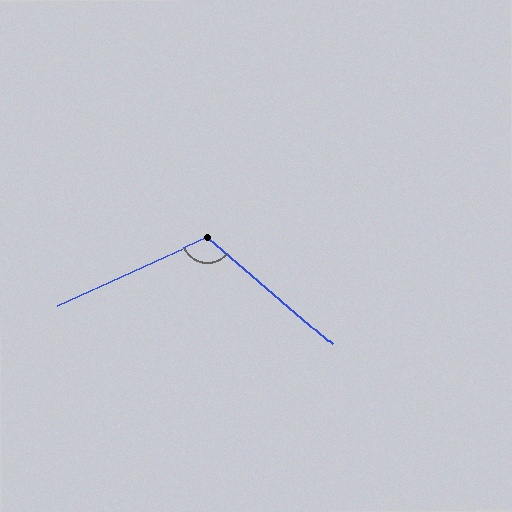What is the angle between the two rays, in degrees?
Approximately 115 degrees.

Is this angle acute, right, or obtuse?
It is obtuse.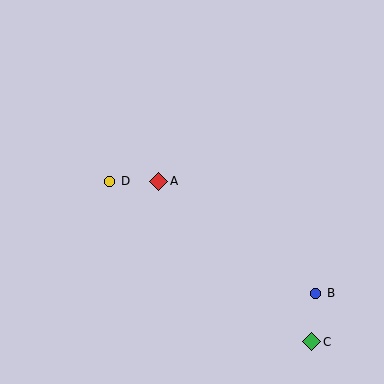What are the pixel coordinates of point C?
Point C is at (312, 342).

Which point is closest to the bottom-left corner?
Point D is closest to the bottom-left corner.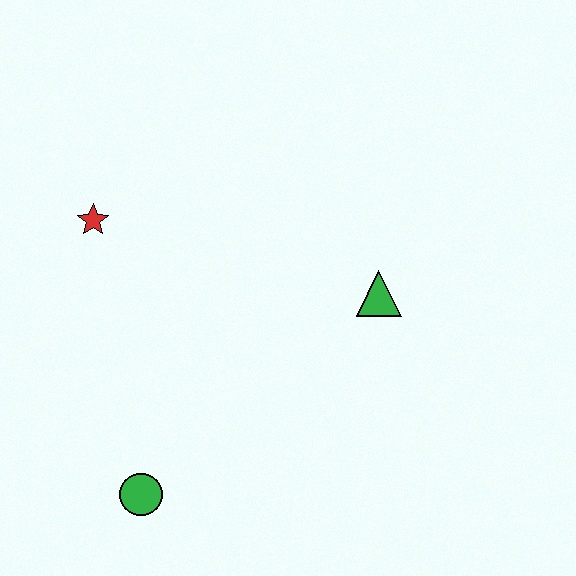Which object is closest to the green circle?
The red star is closest to the green circle.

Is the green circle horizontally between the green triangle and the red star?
Yes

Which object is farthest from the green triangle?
The green circle is farthest from the green triangle.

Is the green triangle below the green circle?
No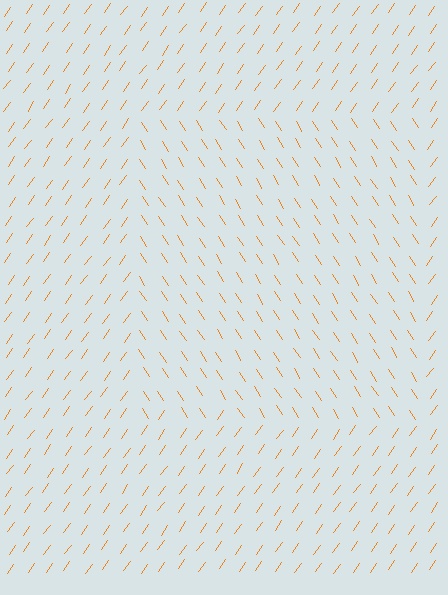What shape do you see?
I see a rectangle.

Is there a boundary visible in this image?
Yes, there is a texture boundary formed by a change in line orientation.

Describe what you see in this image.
The image is filled with small orange line segments. A rectangle region in the image has lines oriented differently from the surrounding lines, creating a visible texture boundary.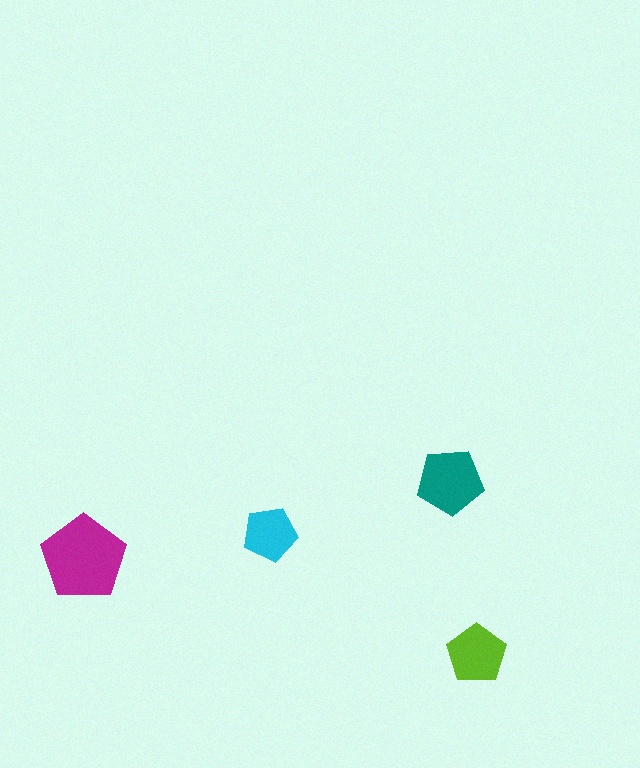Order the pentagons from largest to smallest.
the magenta one, the teal one, the lime one, the cyan one.